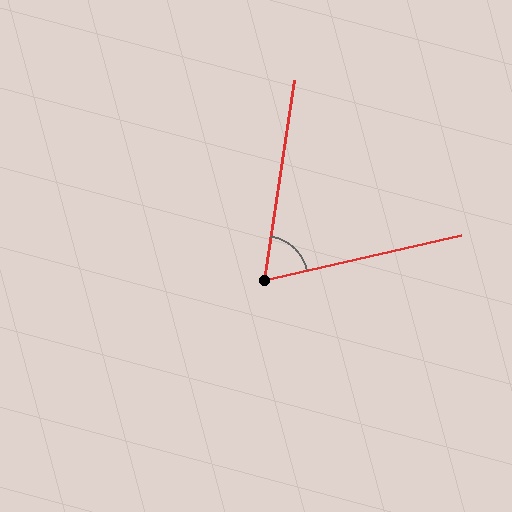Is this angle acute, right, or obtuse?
It is acute.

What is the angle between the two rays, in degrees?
Approximately 68 degrees.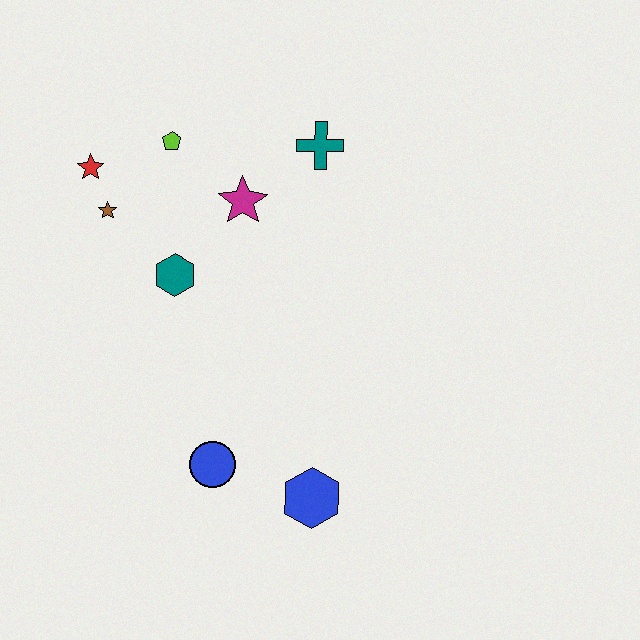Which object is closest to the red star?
The brown star is closest to the red star.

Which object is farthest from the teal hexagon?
The blue hexagon is farthest from the teal hexagon.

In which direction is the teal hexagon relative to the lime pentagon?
The teal hexagon is below the lime pentagon.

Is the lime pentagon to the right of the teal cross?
No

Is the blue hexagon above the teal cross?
No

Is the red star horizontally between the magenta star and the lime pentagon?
No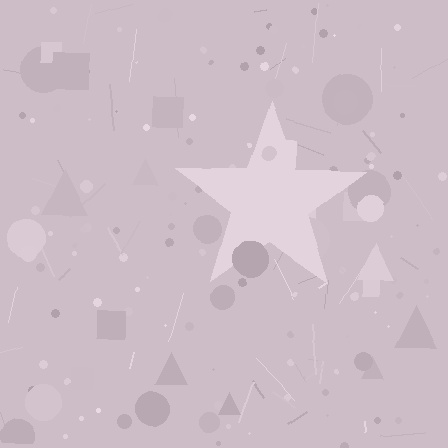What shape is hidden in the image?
A star is hidden in the image.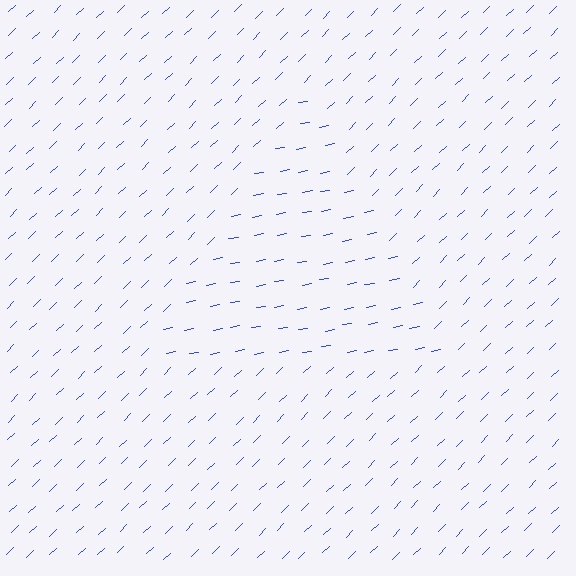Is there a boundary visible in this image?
Yes, there is a texture boundary formed by a change in line orientation.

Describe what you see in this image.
The image is filled with small blue line segments. A triangle region in the image has lines oriented differently from the surrounding lines, creating a visible texture boundary.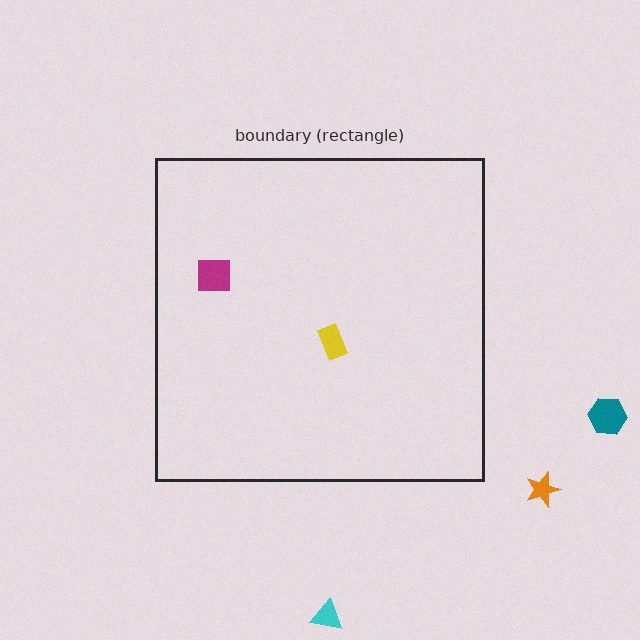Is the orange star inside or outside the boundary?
Outside.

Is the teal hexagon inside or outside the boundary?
Outside.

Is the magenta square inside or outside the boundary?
Inside.